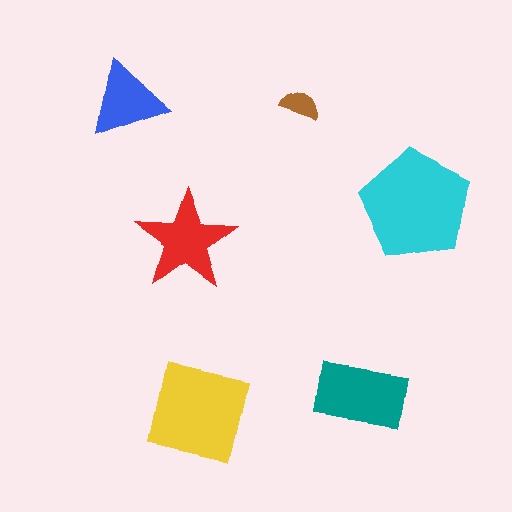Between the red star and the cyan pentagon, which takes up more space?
The cyan pentagon.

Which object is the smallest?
The brown semicircle.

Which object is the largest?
The cyan pentagon.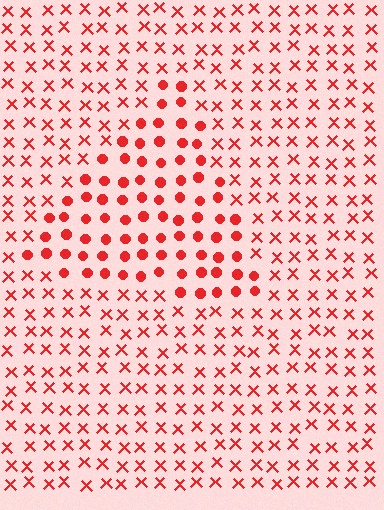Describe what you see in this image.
The image is filled with small red elements arranged in a uniform grid. A triangle-shaped region contains circles, while the surrounding area contains X marks. The boundary is defined purely by the change in element shape.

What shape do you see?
I see a triangle.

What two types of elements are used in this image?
The image uses circles inside the triangle region and X marks outside it.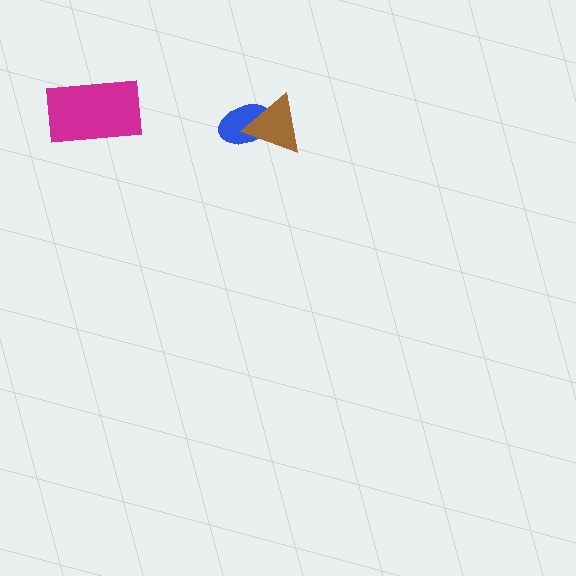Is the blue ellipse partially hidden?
Yes, it is partially covered by another shape.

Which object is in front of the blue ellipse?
The brown triangle is in front of the blue ellipse.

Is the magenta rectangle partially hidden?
No, no other shape covers it.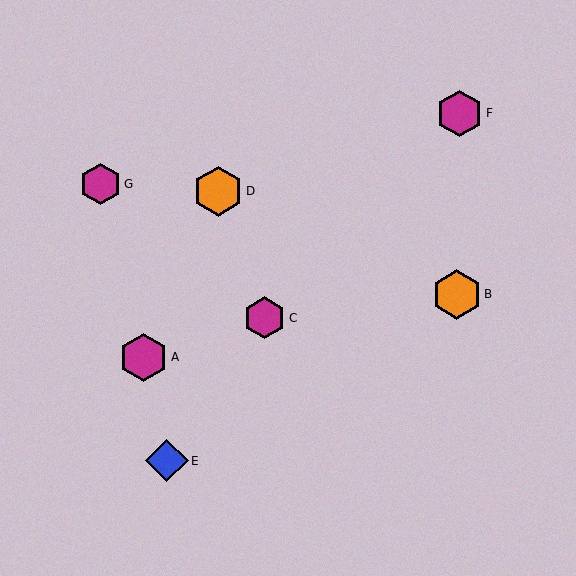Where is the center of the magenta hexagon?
The center of the magenta hexagon is at (460, 113).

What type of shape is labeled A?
Shape A is a magenta hexagon.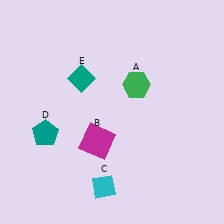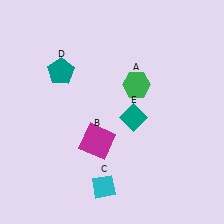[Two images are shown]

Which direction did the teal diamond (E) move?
The teal diamond (E) moved right.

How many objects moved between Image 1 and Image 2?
2 objects moved between the two images.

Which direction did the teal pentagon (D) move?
The teal pentagon (D) moved up.